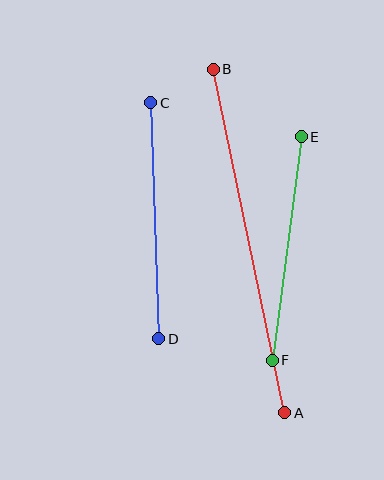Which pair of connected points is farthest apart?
Points A and B are farthest apart.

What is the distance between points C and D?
The distance is approximately 236 pixels.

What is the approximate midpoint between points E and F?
The midpoint is at approximately (287, 248) pixels.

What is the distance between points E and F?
The distance is approximately 226 pixels.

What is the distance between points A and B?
The distance is approximately 351 pixels.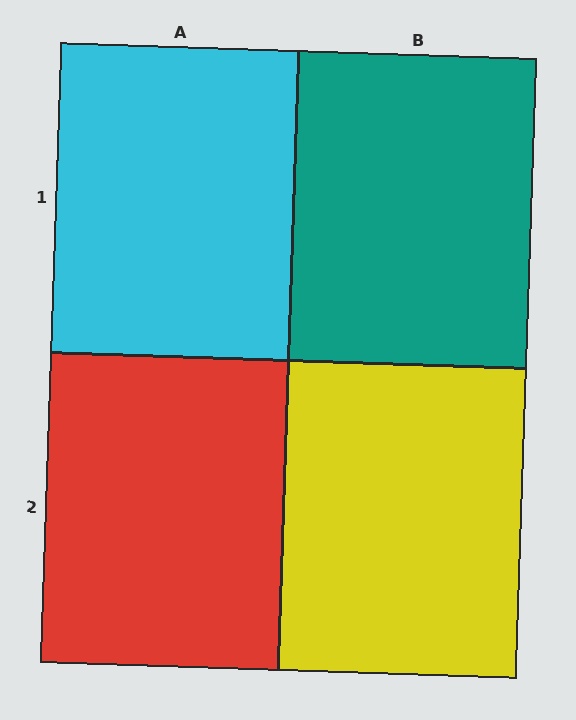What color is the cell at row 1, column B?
Teal.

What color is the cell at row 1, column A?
Cyan.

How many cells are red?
1 cell is red.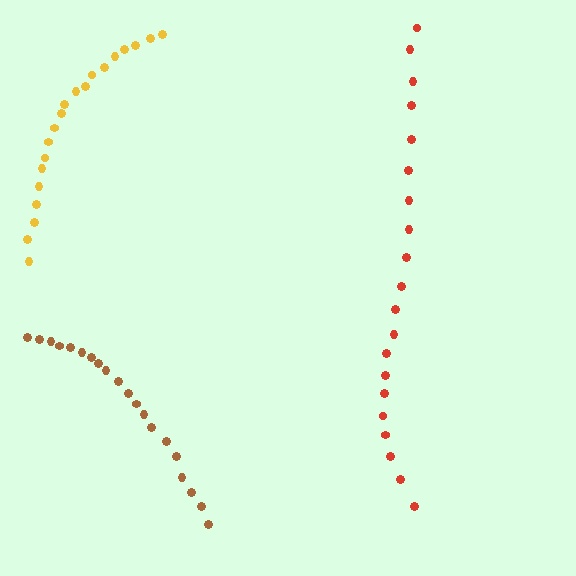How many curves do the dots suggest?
There are 3 distinct paths.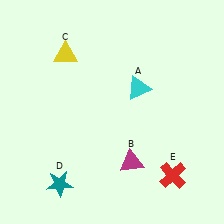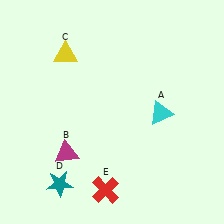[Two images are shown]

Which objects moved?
The objects that moved are: the cyan triangle (A), the magenta triangle (B), the red cross (E).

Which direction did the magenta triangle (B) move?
The magenta triangle (B) moved left.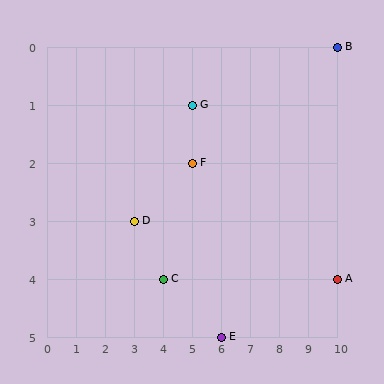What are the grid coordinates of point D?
Point D is at grid coordinates (3, 3).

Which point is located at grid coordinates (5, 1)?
Point G is at (5, 1).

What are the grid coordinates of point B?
Point B is at grid coordinates (10, 0).